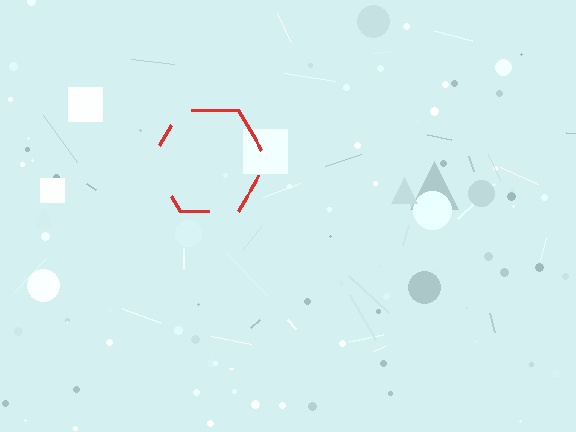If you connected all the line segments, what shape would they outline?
They would outline a hexagon.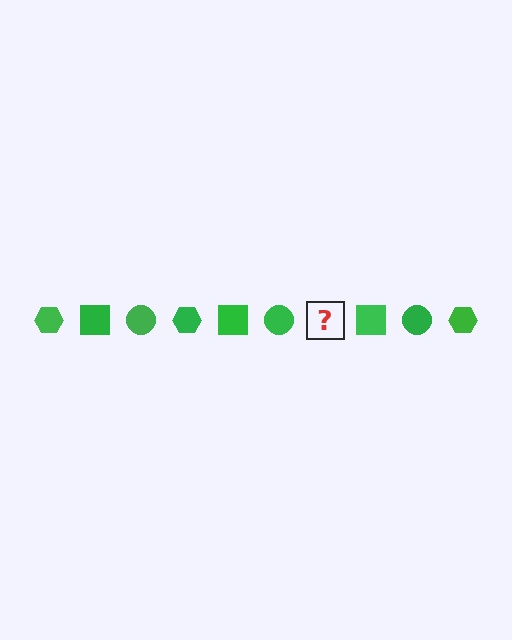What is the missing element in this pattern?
The missing element is a green hexagon.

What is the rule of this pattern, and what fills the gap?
The rule is that the pattern cycles through hexagon, square, circle shapes in green. The gap should be filled with a green hexagon.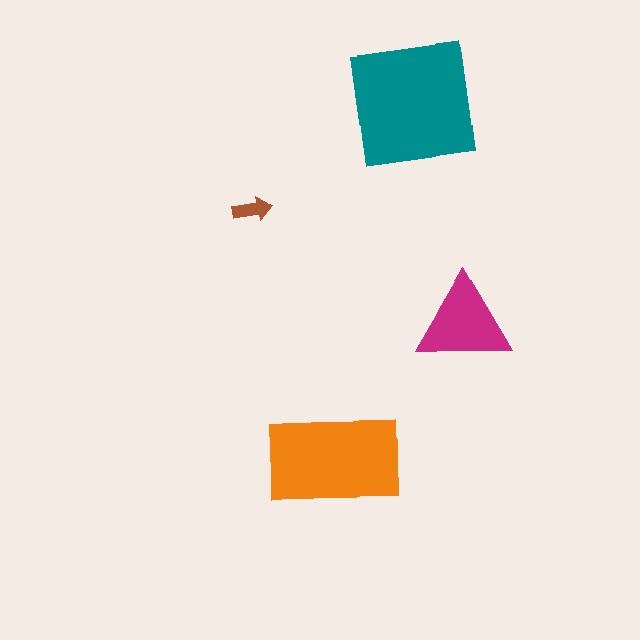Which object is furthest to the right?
The magenta triangle is rightmost.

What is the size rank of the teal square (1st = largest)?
1st.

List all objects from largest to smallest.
The teal square, the orange rectangle, the magenta triangle, the brown arrow.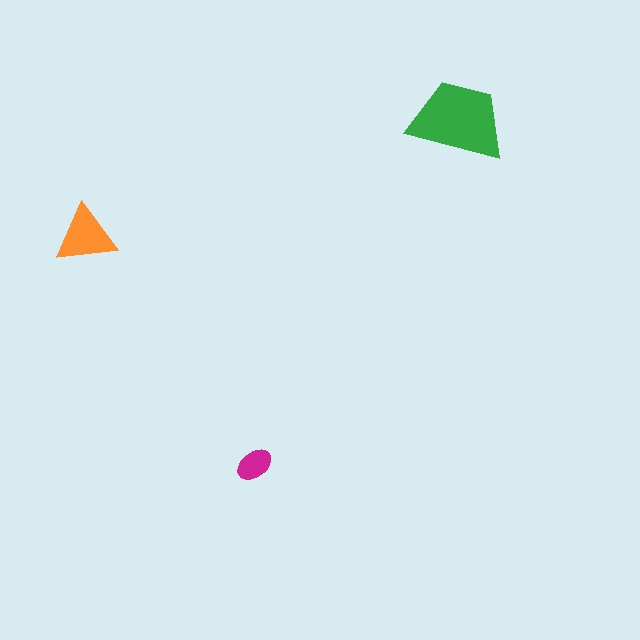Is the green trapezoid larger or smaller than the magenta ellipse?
Larger.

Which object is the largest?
The green trapezoid.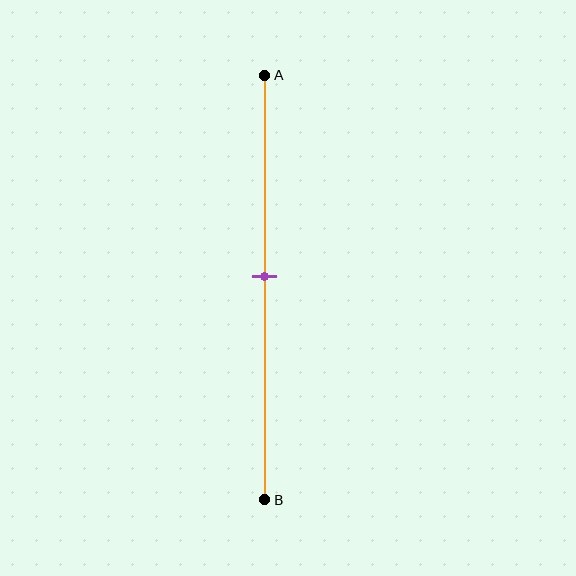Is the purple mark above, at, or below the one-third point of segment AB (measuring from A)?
The purple mark is below the one-third point of segment AB.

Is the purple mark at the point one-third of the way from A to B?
No, the mark is at about 45% from A, not at the 33% one-third point.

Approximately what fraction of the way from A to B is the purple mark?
The purple mark is approximately 45% of the way from A to B.